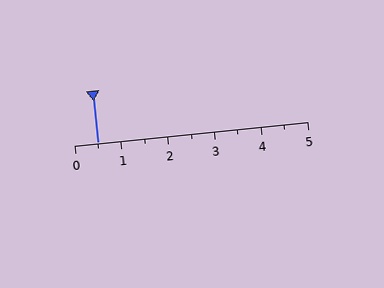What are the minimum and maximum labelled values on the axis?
The axis runs from 0 to 5.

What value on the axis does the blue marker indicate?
The marker indicates approximately 0.5.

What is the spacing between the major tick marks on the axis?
The major ticks are spaced 1 apart.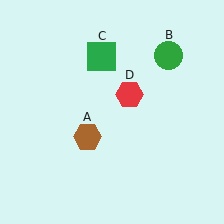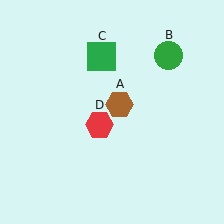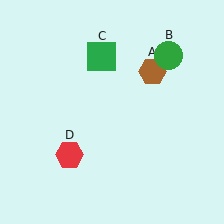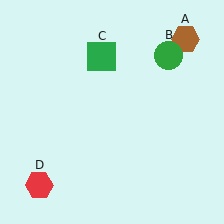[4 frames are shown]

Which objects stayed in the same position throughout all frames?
Green circle (object B) and green square (object C) remained stationary.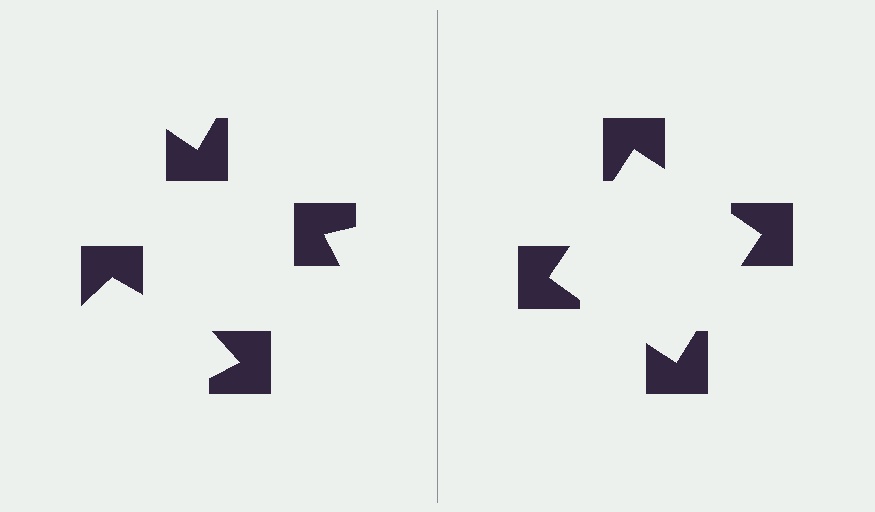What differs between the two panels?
The notched squares are positioned identically on both sides; only the wedge orientations differ. On the right they align to a square; on the left they are misaligned.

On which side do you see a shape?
An illusory square appears on the right side. On the left side the wedge cuts are rotated, so no coherent shape forms.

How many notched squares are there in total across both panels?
8 — 4 on each side.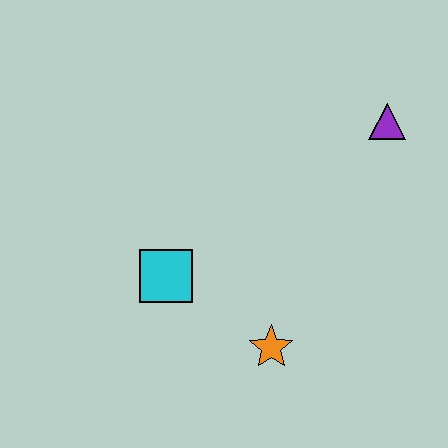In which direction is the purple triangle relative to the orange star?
The purple triangle is above the orange star.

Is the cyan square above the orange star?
Yes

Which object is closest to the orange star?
The cyan square is closest to the orange star.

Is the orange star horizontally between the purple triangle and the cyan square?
Yes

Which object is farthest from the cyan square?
The purple triangle is farthest from the cyan square.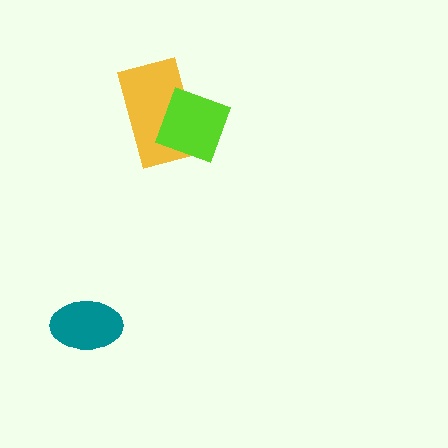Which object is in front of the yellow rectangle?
The lime diamond is in front of the yellow rectangle.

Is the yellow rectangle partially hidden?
Yes, it is partially covered by another shape.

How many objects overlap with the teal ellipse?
0 objects overlap with the teal ellipse.